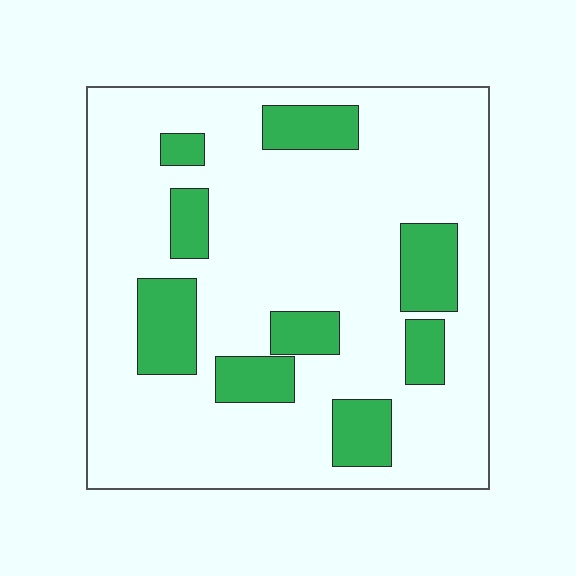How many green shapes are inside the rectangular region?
9.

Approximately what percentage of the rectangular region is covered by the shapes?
Approximately 20%.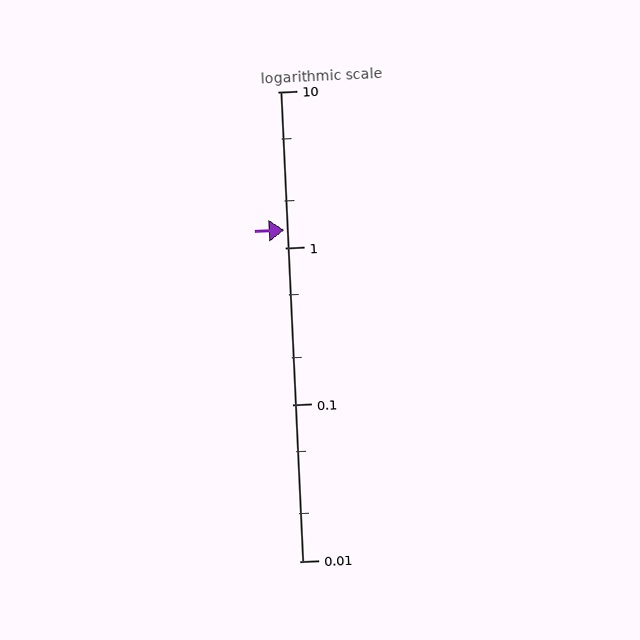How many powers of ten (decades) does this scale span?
The scale spans 3 decades, from 0.01 to 10.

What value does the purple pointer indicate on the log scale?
The pointer indicates approximately 1.3.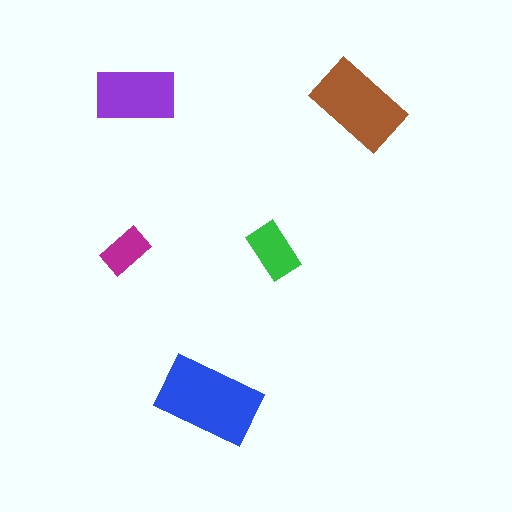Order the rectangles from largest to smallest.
the blue one, the brown one, the purple one, the green one, the magenta one.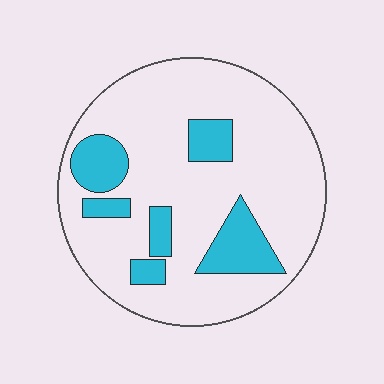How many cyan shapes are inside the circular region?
6.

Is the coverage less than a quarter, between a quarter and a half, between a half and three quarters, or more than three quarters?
Less than a quarter.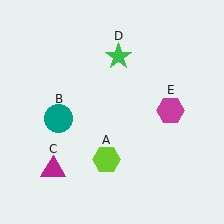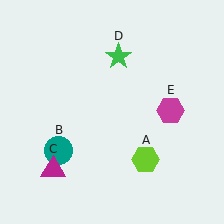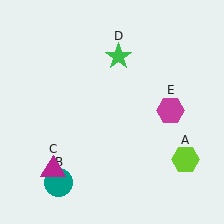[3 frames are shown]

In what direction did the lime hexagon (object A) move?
The lime hexagon (object A) moved right.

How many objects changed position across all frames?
2 objects changed position: lime hexagon (object A), teal circle (object B).